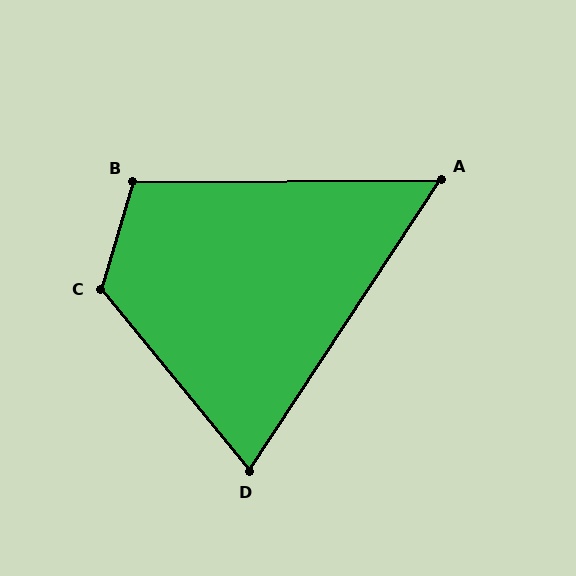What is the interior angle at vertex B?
Approximately 107 degrees (obtuse).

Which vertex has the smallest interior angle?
A, at approximately 56 degrees.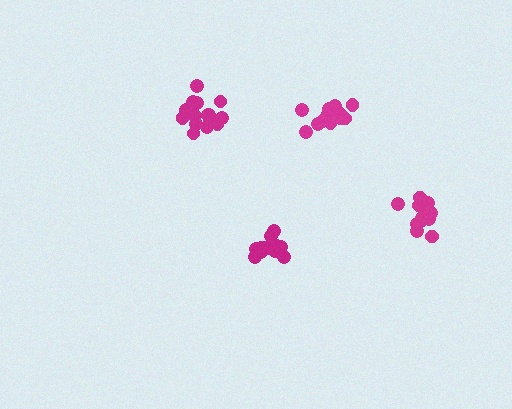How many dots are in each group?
Group 1: 13 dots, Group 2: 16 dots, Group 3: 13 dots, Group 4: 13 dots (55 total).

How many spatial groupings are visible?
There are 4 spatial groupings.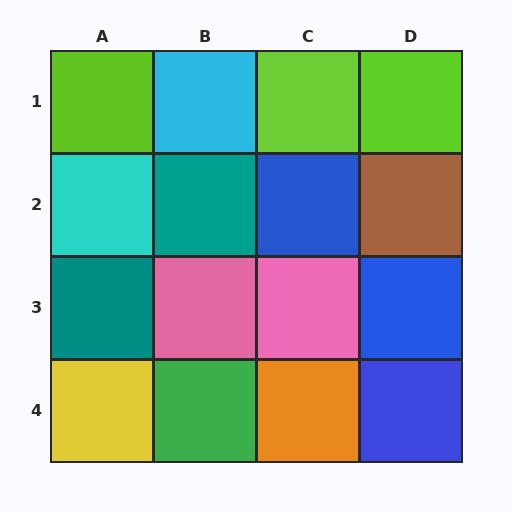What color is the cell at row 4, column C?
Orange.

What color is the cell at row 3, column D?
Blue.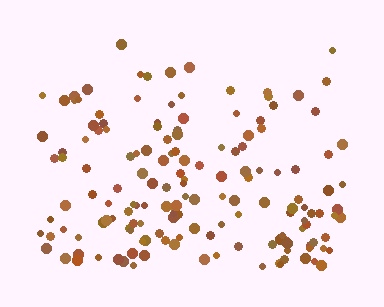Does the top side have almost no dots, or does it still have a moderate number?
Still a moderate number, just noticeably fewer than the bottom.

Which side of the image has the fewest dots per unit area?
The top.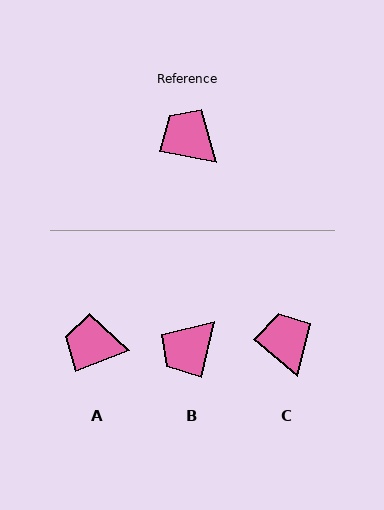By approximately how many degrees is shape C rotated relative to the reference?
Approximately 29 degrees clockwise.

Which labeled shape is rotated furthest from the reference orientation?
B, about 88 degrees away.